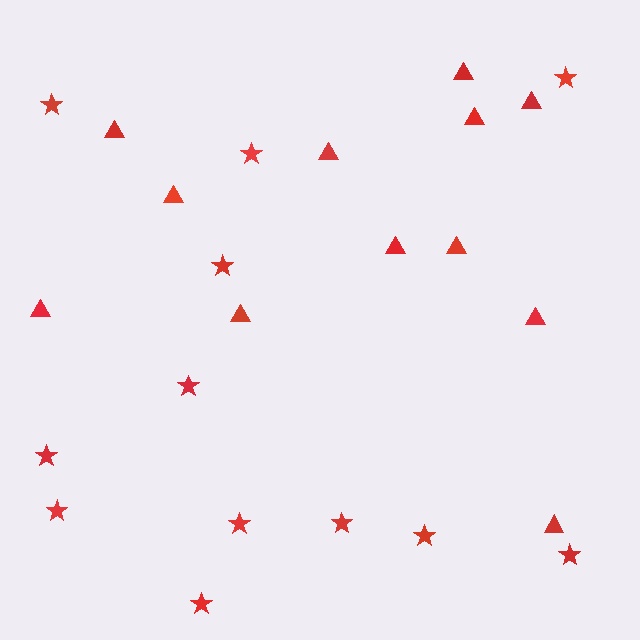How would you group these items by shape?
There are 2 groups: one group of stars (12) and one group of triangles (12).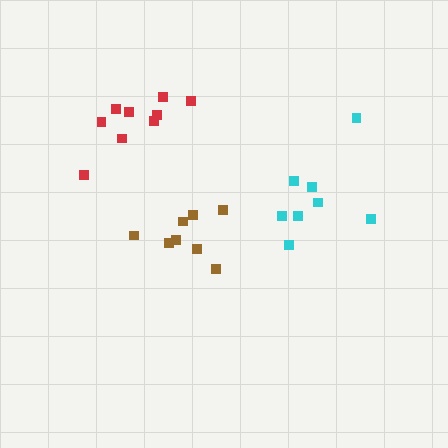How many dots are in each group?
Group 1: 8 dots, Group 2: 8 dots, Group 3: 9 dots (25 total).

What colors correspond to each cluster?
The clusters are colored: brown, cyan, red.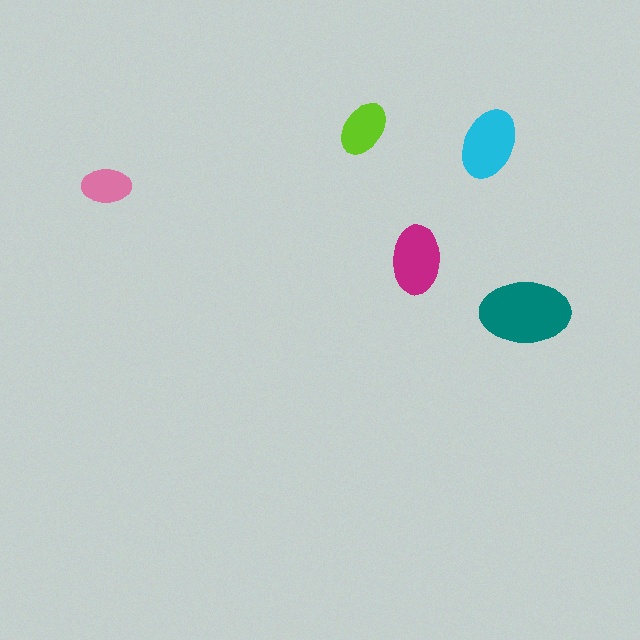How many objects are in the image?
There are 5 objects in the image.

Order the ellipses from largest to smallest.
the teal one, the cyan one, the magenta one, the lime one, the pink one.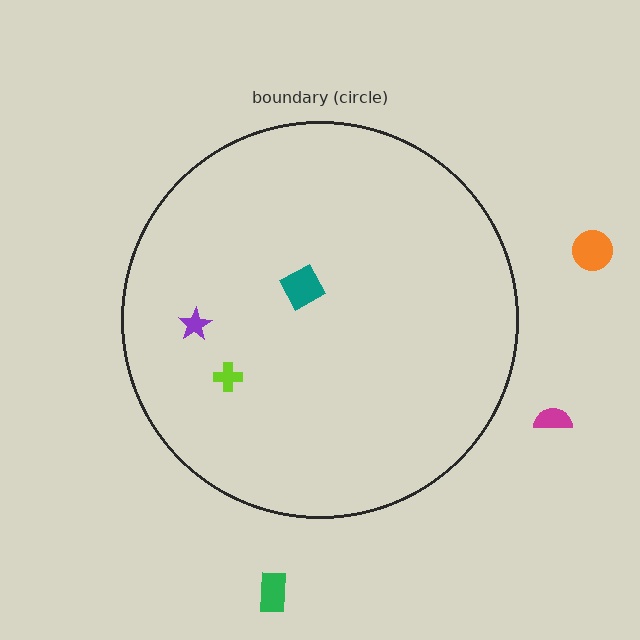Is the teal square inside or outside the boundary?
Inside.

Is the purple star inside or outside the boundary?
Inside.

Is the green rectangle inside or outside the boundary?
Outside.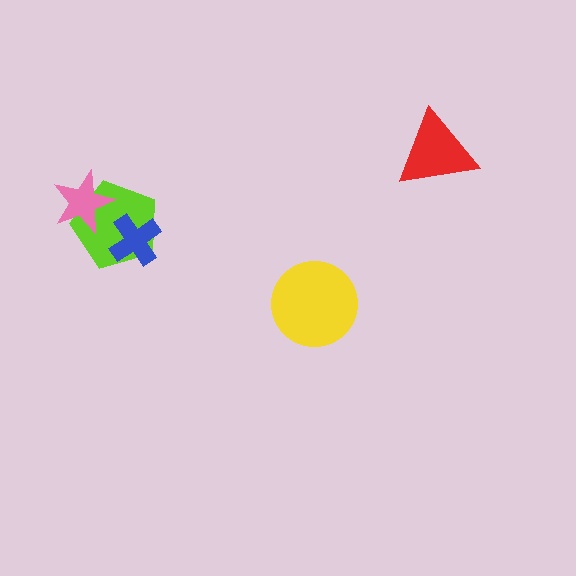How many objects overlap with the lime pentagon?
2 objects overlap with the lime pentagon.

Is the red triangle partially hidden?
No, no other shape covers it.